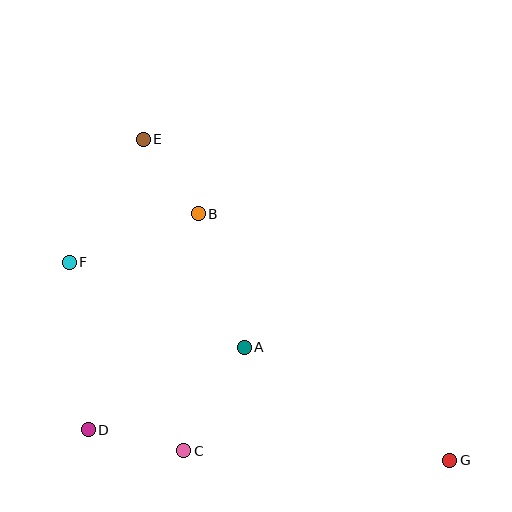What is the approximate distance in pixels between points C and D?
The distance between C and D is approximately 98 pixels.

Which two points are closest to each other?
Points B and E are closest to each other.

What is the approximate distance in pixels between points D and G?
The distance between D and G is approximately 363 pixels.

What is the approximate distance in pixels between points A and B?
The distance between A and B is approximately 141 pixels.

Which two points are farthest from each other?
Points E and G are farthest from each other.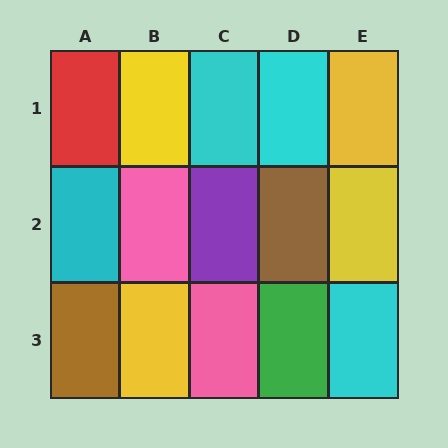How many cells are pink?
2 cells are pink.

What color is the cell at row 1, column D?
Cyan.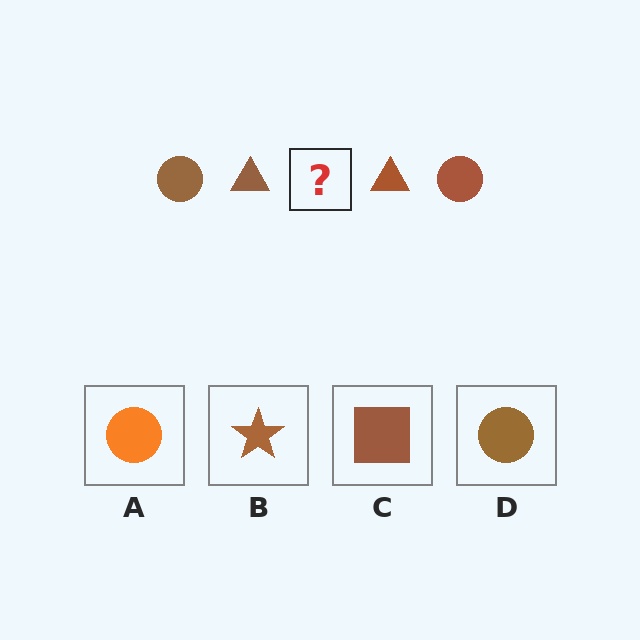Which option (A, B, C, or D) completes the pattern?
D.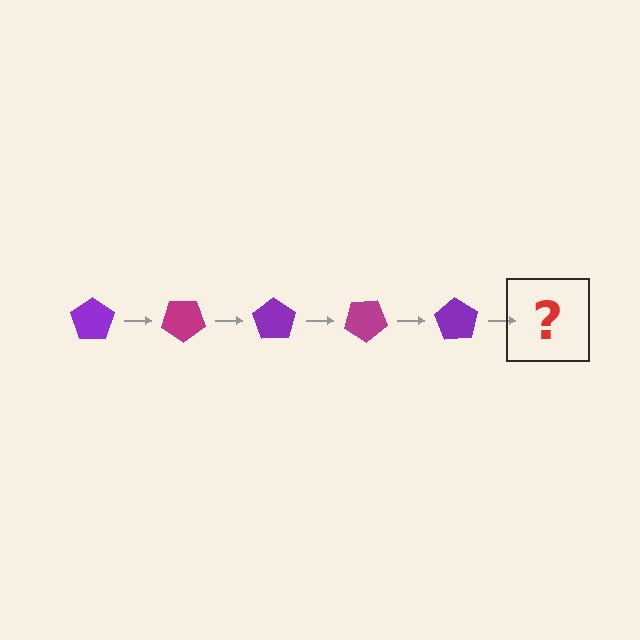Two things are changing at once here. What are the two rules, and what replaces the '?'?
The two rules are that it rotates 35 degrees each step and the color cycles through purple and magenta. The '?' should be a magenta pentagon, rotated 175 degrees from the start.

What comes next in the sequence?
The next element should be a magenta pentagon, rotated 175 degrees from the start.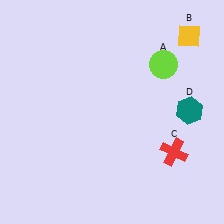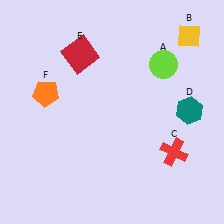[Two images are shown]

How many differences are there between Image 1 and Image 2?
There are 2 differences between the two images.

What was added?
A red square (E), an orange pentagon (F) were added in Image 2.